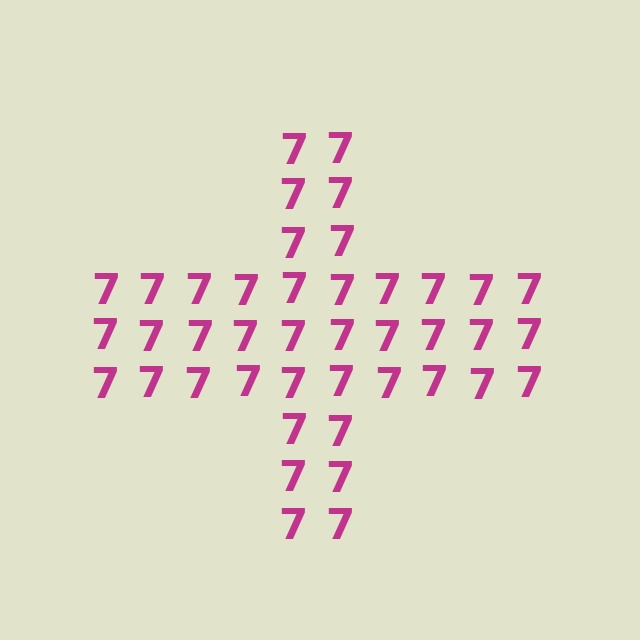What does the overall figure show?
The overall figure shows a cross.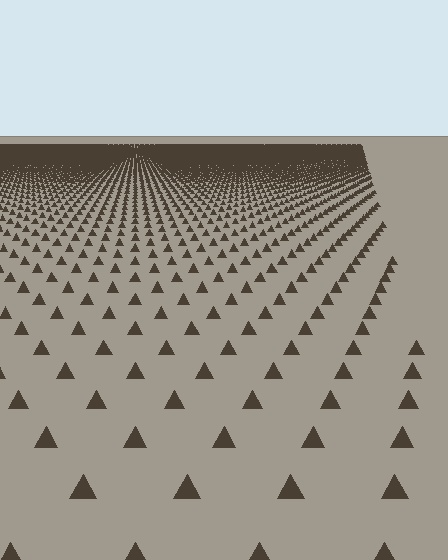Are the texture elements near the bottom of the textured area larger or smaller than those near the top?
Larger. Near the bottom, elements are closer to the viewer and appear at a bigger on-screen size.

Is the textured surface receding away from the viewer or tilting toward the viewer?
The surface is receding away from the viewer. Texture elements get smaller and denser toward the top.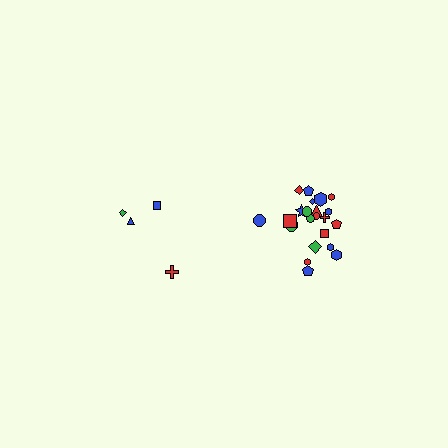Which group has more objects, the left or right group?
The right group.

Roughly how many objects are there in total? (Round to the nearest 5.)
Roughly 25 objects in total.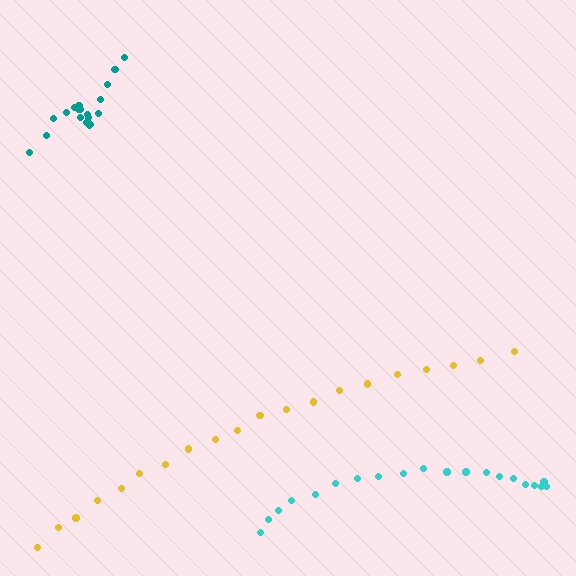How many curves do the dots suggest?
There are 3 distinct paths.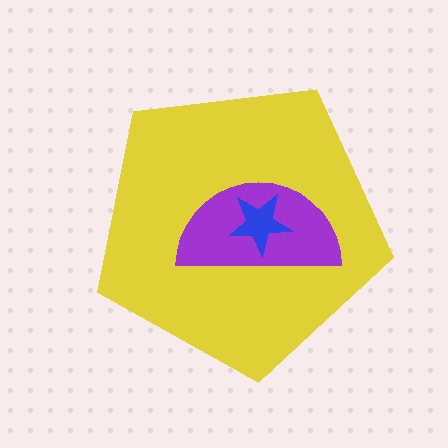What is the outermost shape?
The yellow pentagon.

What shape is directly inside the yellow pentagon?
The purple semicircle.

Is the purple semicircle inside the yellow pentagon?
Yes.